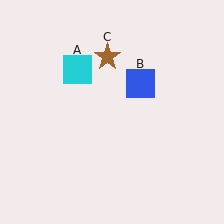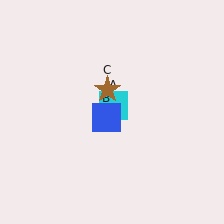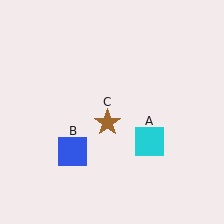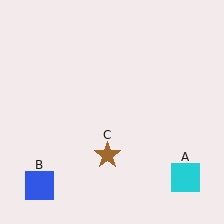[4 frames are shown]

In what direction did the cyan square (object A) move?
The cyan square (object A) moved down and to the right.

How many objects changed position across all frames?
3 objects changed position: cyan square (object A), blue square (object B), brown star (object C).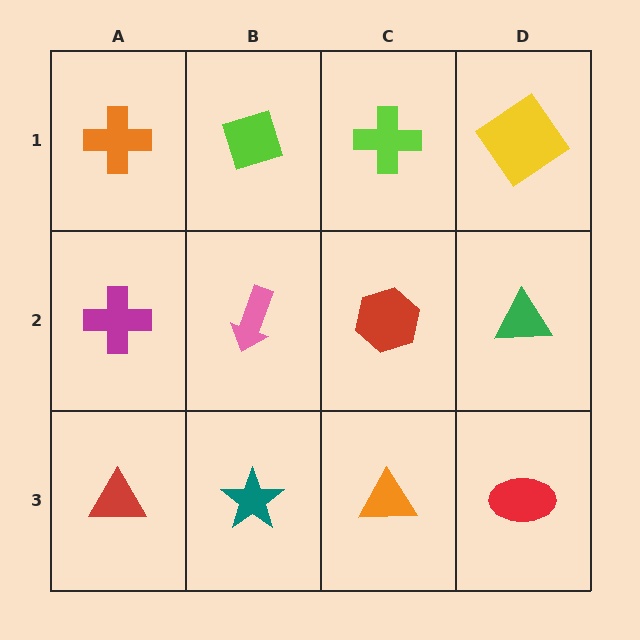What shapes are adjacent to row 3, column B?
A pink arrow (row 2, column B), a red triangle (row 3, column A), an orange triangle (row 3, column C).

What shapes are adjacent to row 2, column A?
An orange cross (row 1, column A), a red triangle (row 3, column A), a pink arrow (row 2, column B).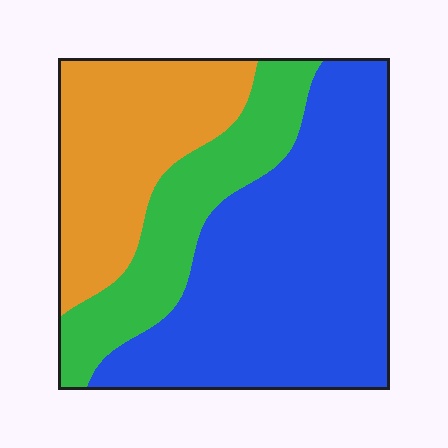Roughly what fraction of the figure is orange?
Orange takes up about one quarter (1/4) of the figure.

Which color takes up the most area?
Blue, at roughly 50%.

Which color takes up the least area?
Green, at roughly 20%.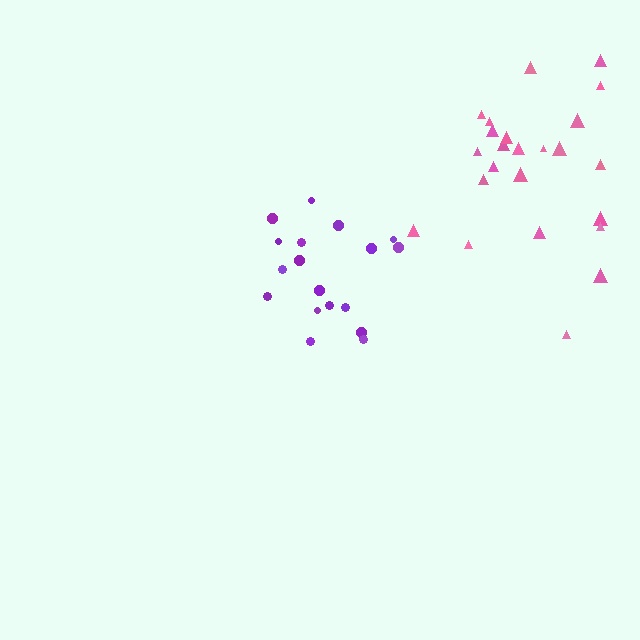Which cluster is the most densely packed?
Purple.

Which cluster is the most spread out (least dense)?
Pink.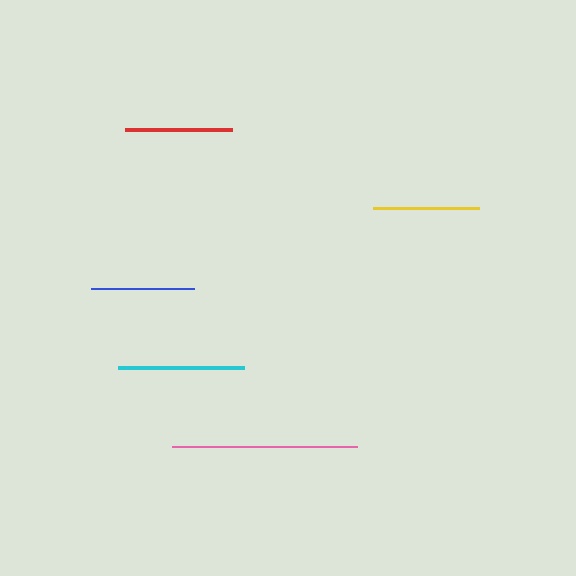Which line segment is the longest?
The pink line is the longest at approximately 184 pixels.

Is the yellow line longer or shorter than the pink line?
The pink line is longer than the yellow line.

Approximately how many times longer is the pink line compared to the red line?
The pink line is approximately 1.7 times the length of the red line.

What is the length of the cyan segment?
The cyan segment is approximately 126 pixels long.